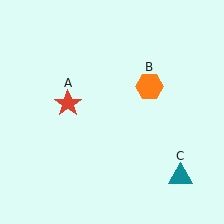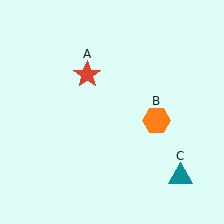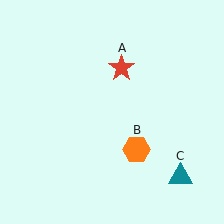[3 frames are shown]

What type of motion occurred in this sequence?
The red star (object A), orange hexagon (object B) rotated clockwise around the center of the scene.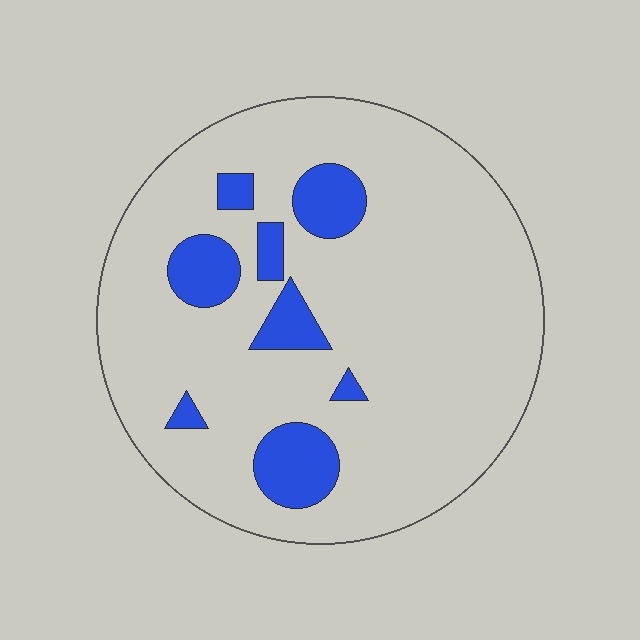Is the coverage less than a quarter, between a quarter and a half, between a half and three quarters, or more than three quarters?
Less than a quarter.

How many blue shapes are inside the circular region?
8.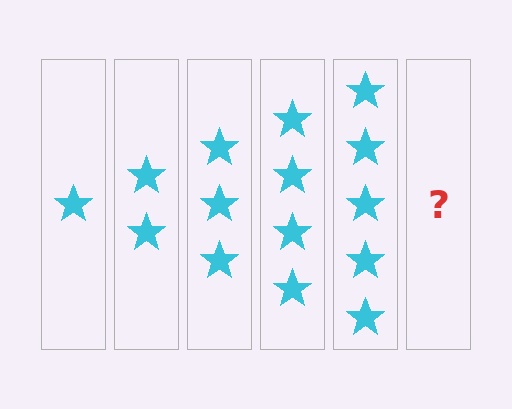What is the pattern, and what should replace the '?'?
The pattern is that each step adds one more star. The '?' should be 6 stars.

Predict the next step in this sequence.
The next step is 6 stars.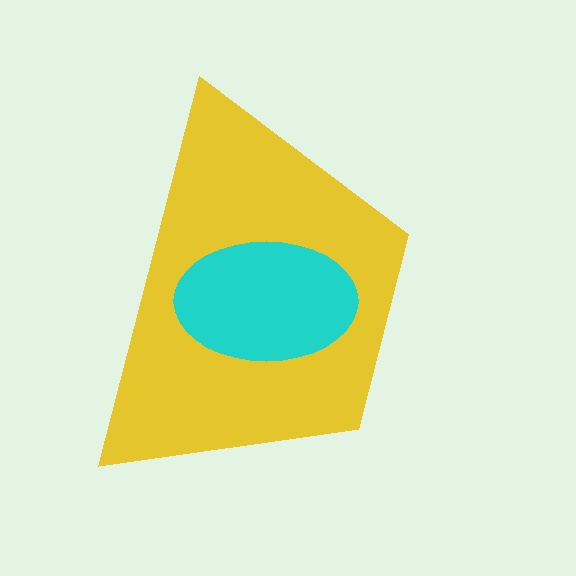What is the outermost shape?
The yellow trapezoid.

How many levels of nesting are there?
2.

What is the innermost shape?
The cyan ellipse.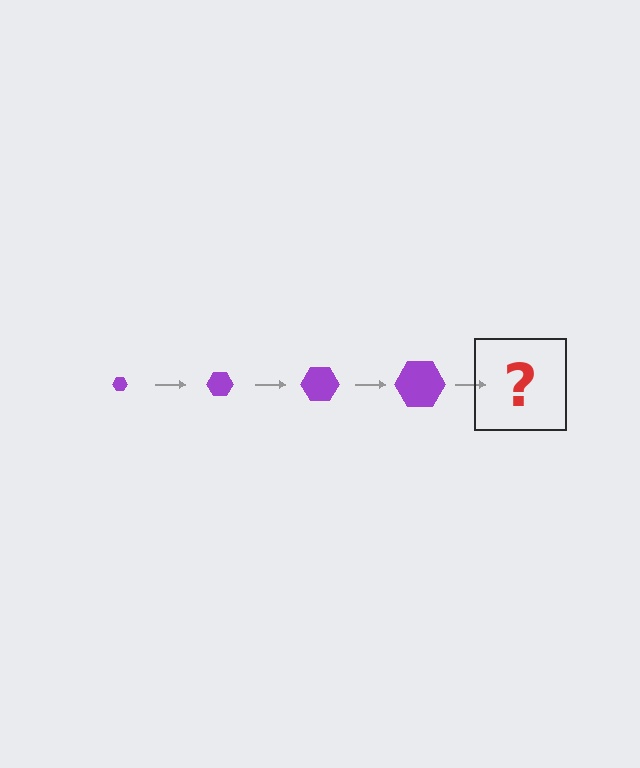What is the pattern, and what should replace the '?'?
The pattern is that the hexagon gets progressively larger each step. The '?' should be a purple hexagon, larger than the previous one.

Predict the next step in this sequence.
The next step is a purple hexagon, larger than the previous one.